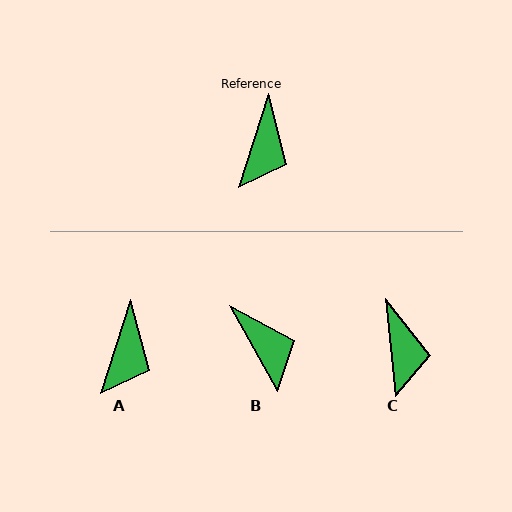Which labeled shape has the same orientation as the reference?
A.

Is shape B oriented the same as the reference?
No, it is off by about 47 degrees.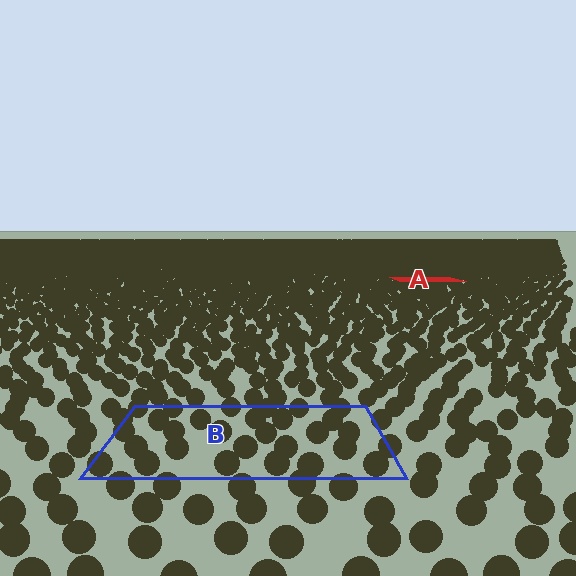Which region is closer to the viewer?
Region B is closer. The texture elements there are larger and more spread out.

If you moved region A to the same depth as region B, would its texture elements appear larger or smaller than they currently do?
They would appear larger. At a closer depth, the same texture elements are projected at a bigger on-screen size.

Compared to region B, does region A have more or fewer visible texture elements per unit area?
Region A has more texture elements per unit area — they are packed more densely because it is farther away.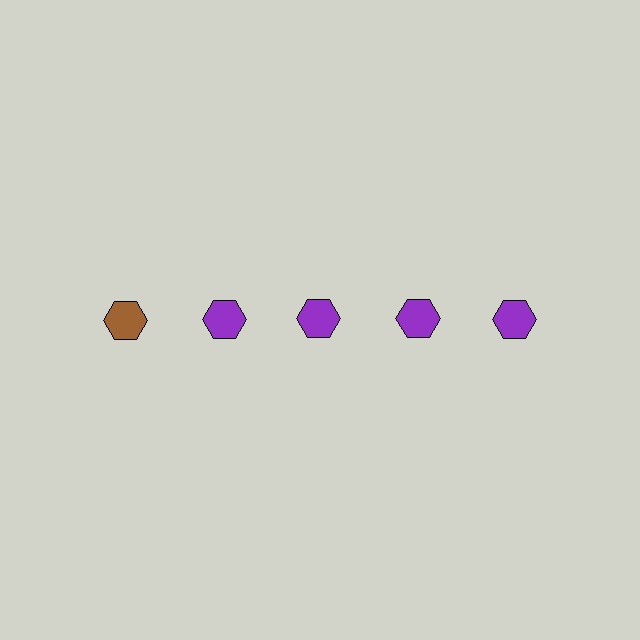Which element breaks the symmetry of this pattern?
The brown hexagon in the top row, leftmost column breaks the symmetry. All other shapes are purple hexagons.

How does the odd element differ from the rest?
It has a different color: brown instead of purple.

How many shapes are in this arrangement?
There are 5 shapes arranged in a grid pattern.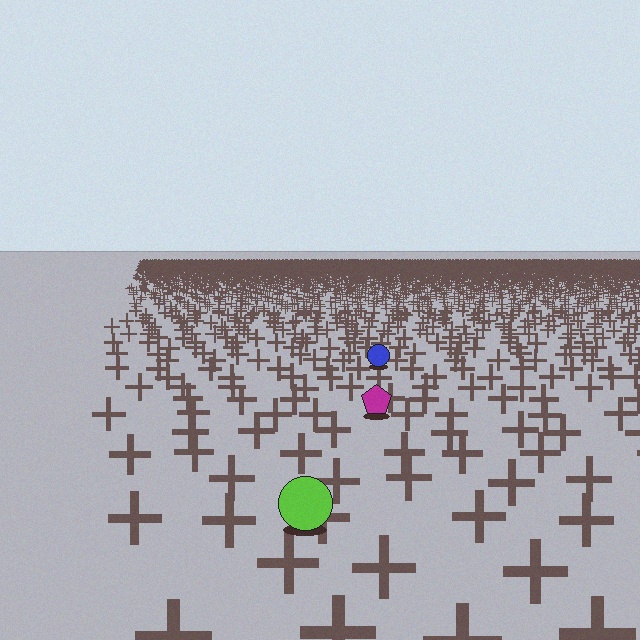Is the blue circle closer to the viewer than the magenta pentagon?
No. The magenta pentagon is closer — you can tell from the texture gradient: the ground texture is coarser near it.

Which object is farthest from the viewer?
The blue circle is farthest from the viewer. It appears smaller and the ground texture around it is denser.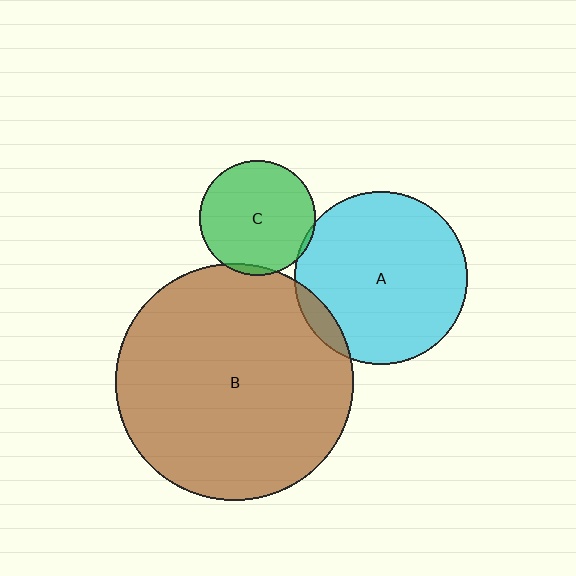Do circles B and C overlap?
Yes.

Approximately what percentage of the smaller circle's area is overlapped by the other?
Approximately 5%.